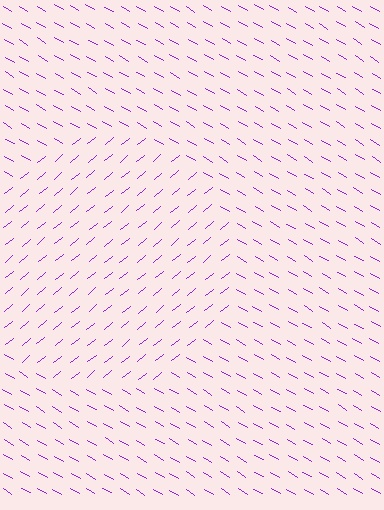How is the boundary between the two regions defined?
The boundary is defined purely by a change in line orientation (approximately 70 degrees difference). All lines are the same color and thickness.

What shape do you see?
I see a circle.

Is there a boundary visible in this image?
Yes, there is a texture boundary formed by a change in line orientation.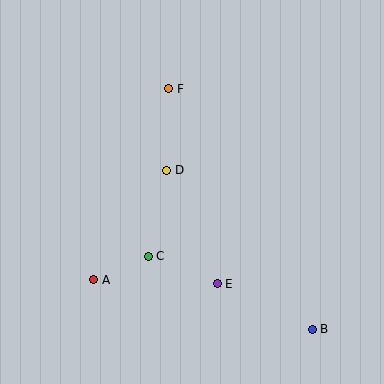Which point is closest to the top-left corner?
Point F is closest to the top-left corner.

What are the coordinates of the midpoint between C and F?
The midpoint between C and F is at (159, 172).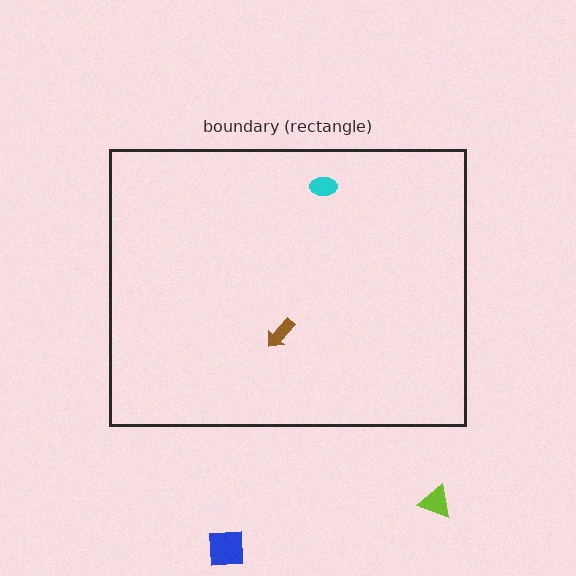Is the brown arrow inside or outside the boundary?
Inside.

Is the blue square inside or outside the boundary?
Outside.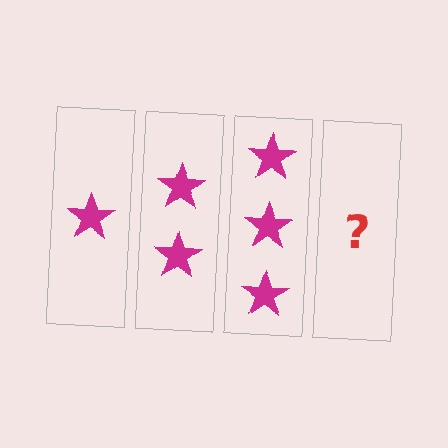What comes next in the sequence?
The next element should be 4 stars.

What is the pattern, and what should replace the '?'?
The pattern is that each step adds one more star. The '?' should be 4 stars.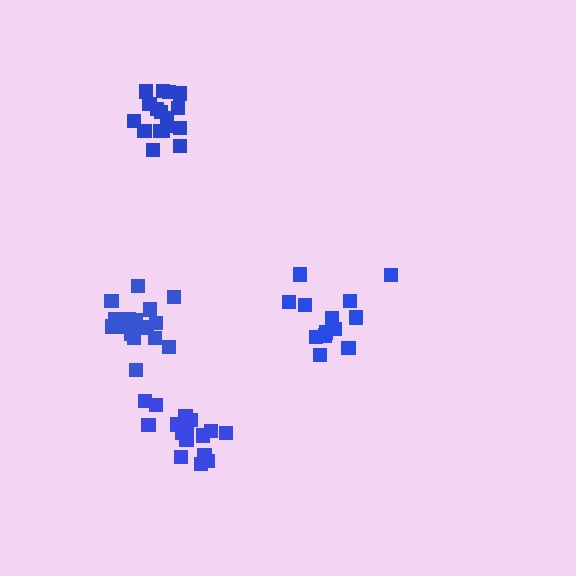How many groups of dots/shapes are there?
There are 4 groups.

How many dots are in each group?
Group 1: 17 dots, Group 2: 13 dots, Group 3: 18 dots, Group 4: 16 dots (64 total).